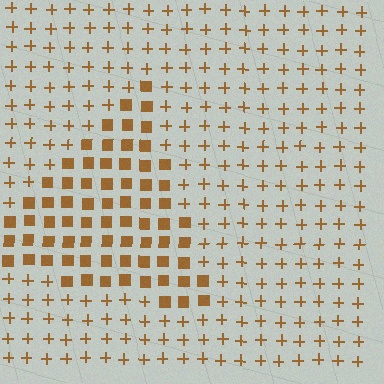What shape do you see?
I see a triangle.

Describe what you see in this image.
The image is filled with small brown elements arranged in a uniform grid. A triangle-shaped region contains squares, while the surrounding area contains plus signs. The boundary is defined purely by the change in element shape.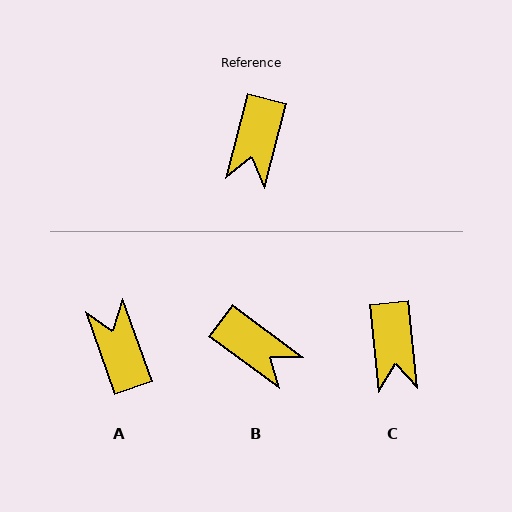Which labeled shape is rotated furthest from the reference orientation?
A, about 146 degrees away.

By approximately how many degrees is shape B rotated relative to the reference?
Approximately 68 degrees counter-clockwise.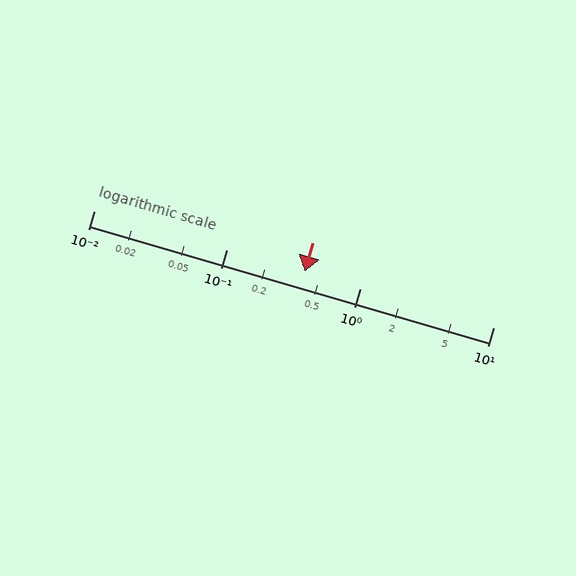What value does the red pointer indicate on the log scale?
The pointer indicates approximately 0.38.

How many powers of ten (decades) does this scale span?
The scale spans 3 decades, from 0.01 to 10.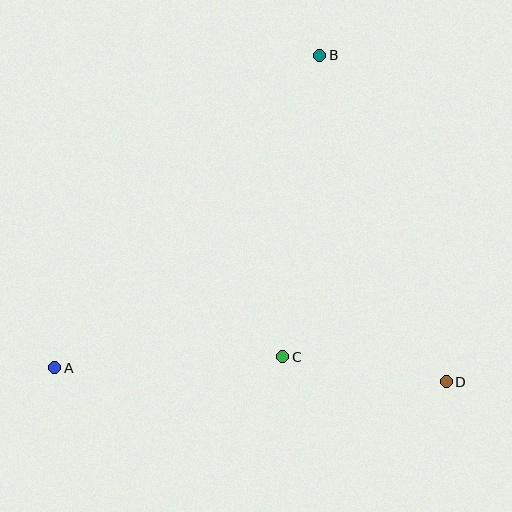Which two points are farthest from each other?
Points A and B are farthest from each other.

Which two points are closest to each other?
Points C and D are closest to each other.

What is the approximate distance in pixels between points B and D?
The distance between B and D is approximately 350 pixels.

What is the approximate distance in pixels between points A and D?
The distance between A and D is approximately 392 pixels.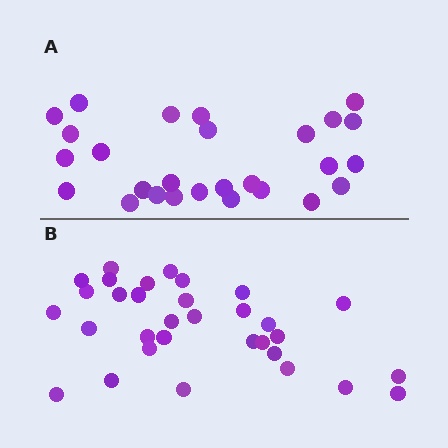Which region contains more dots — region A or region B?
Region B (the bottom region) has more dots.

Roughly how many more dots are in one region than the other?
Region B has about 5 more dots than region A.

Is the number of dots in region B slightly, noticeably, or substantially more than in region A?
Region B has only slightly more — the two regions are fairly close. The ratio is roughly 1.2 to 1.